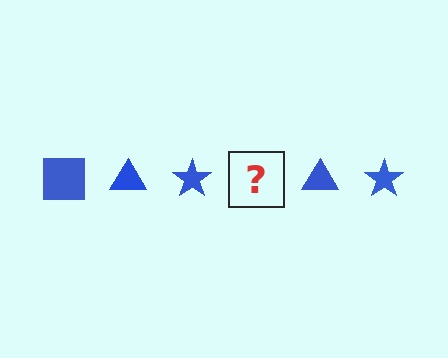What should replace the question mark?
The question mark should be replaced with a blue square.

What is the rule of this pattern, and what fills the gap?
The rule is that the pattern cycles through square, triangle, star shapes in blue. The gap should be filled with a blue square.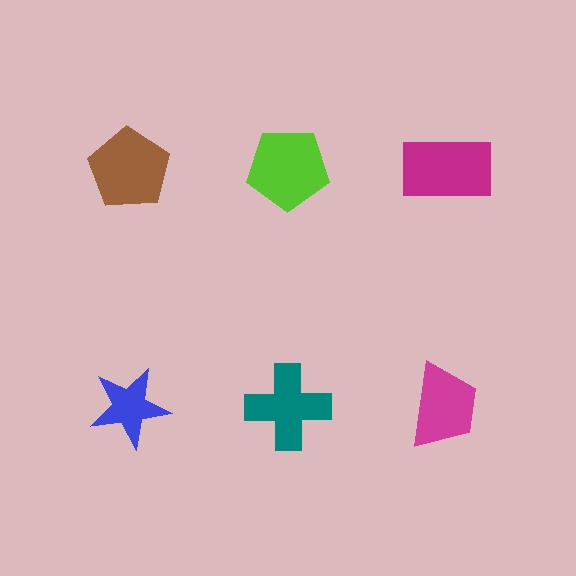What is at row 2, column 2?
A teal cross.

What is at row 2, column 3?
A magenta trapezoid.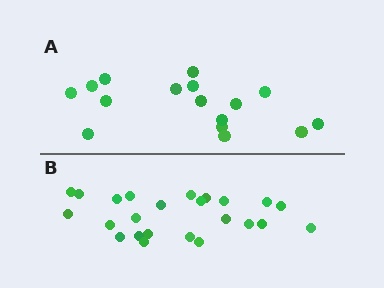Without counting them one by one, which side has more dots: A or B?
Region B (the bottom region) has more dots.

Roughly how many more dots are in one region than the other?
Region B has roughly 8 or so more dots than region A.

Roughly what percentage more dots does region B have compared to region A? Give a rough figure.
About 50% more.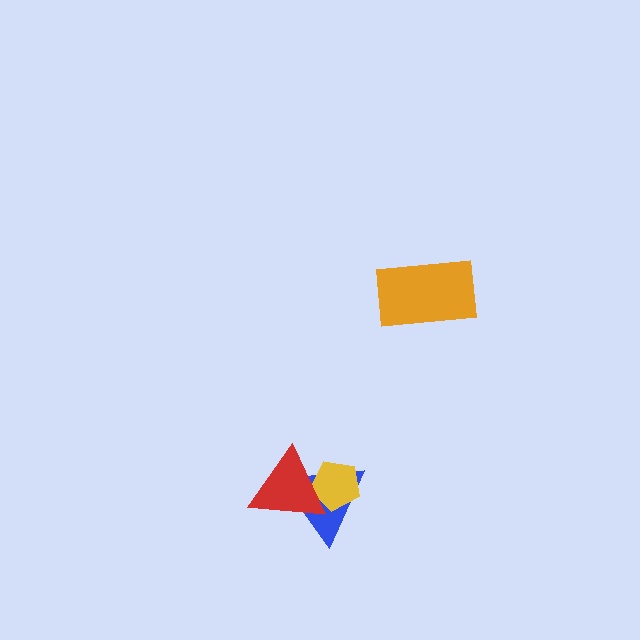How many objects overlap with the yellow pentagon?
2 objects overlap with the yellow pentagon.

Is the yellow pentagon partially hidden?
Yes, it is partially covered by another shape.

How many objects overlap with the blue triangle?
2 objects overlap with the blue triangle.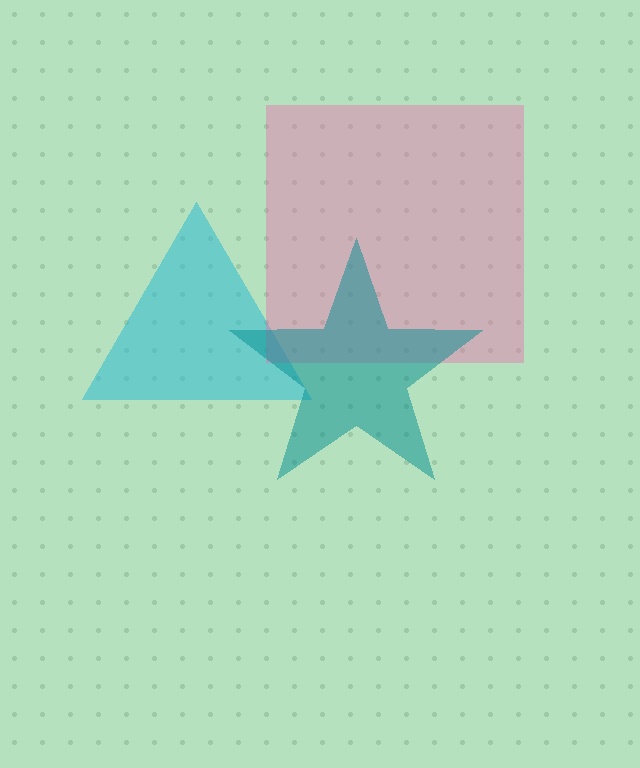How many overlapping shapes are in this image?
There are 3 overlapping shapes in the image.